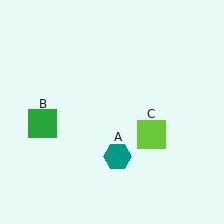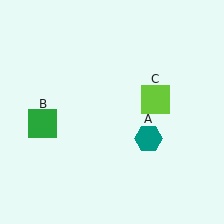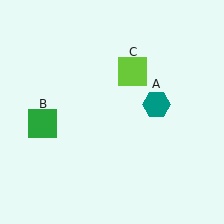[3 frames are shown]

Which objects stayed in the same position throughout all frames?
Green square (object B) remained stationary.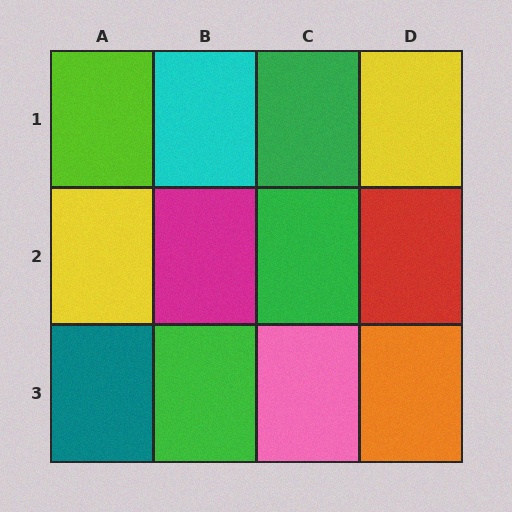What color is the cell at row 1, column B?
Cyan.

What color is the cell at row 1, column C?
Green.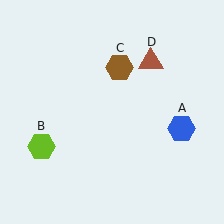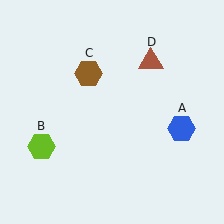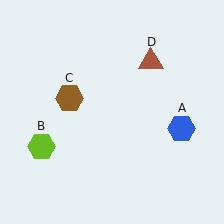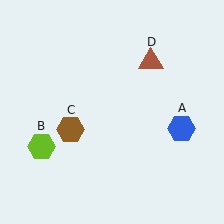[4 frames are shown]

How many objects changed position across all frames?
1 object changed position: brown hexagon (object C).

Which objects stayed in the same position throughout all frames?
Blue hexagon (object A) and lime hexagon (object B) and brown triangle (object D) remained stationary.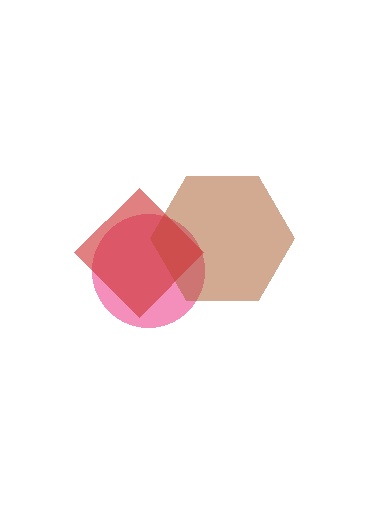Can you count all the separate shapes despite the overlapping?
Yes, there are 3 separate shapes.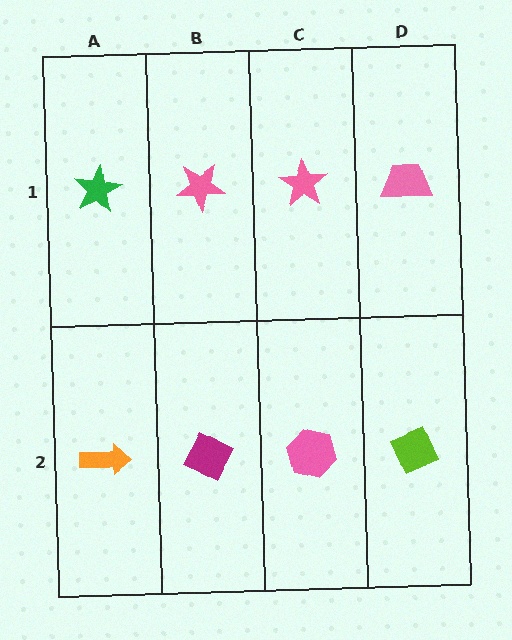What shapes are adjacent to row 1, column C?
A pink hexagon (row 2, column C), a pink star (row 1, column B), a pink trapezoid (row 1, column D).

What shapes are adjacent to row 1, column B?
A magenta diamond (row 2, column B), a green star (row 1, column A), a pink star (row 1, column C).